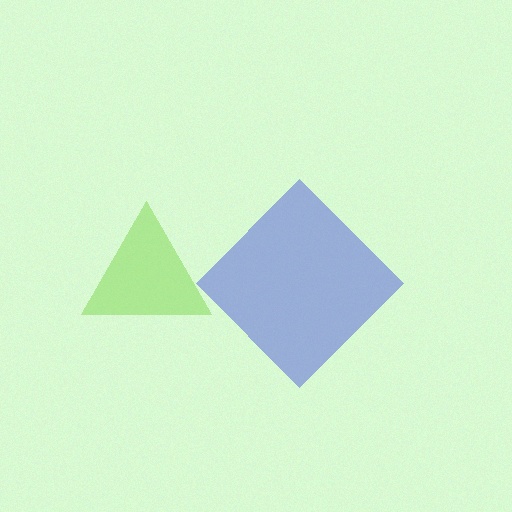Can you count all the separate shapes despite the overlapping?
Yes, there are 2 separate shapes.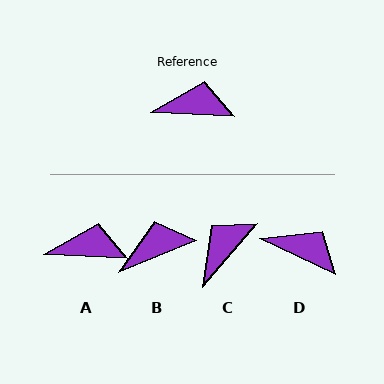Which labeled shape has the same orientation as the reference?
A.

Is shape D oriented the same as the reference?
No, it is off by about 23 degrees.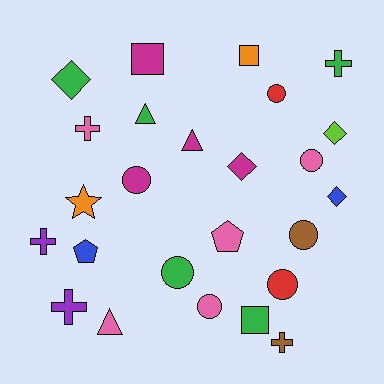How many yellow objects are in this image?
There are no yellow objects.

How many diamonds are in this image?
There are 4 diamonds.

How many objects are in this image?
There are 25 objects.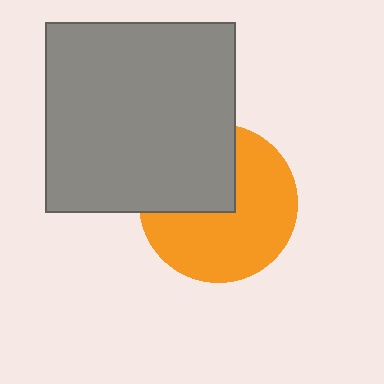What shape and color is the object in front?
The object in front is a gray square.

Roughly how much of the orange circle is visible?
About half of it is visible (roughly 63%).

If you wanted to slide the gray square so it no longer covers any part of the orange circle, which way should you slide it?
Slide it toward the upper-left — that is the most direct way to separate the two shapes.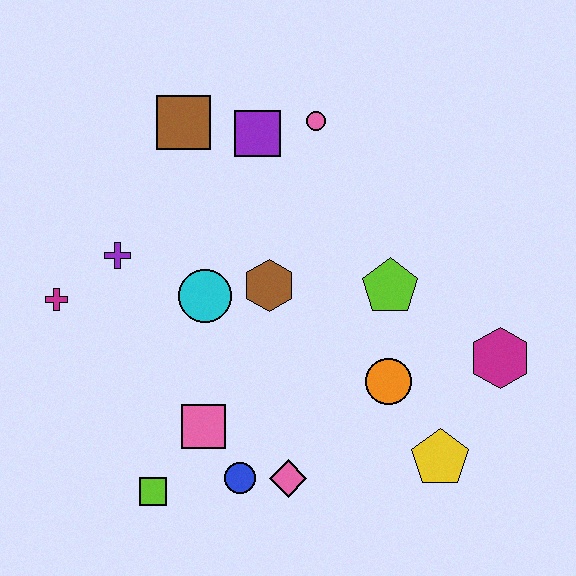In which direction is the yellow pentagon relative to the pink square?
The yellow pentagon is to the right of the pink square.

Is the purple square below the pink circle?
Yes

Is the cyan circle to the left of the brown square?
No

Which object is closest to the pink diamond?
The blue circle is closest to the pink diamond.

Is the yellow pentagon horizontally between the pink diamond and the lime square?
No